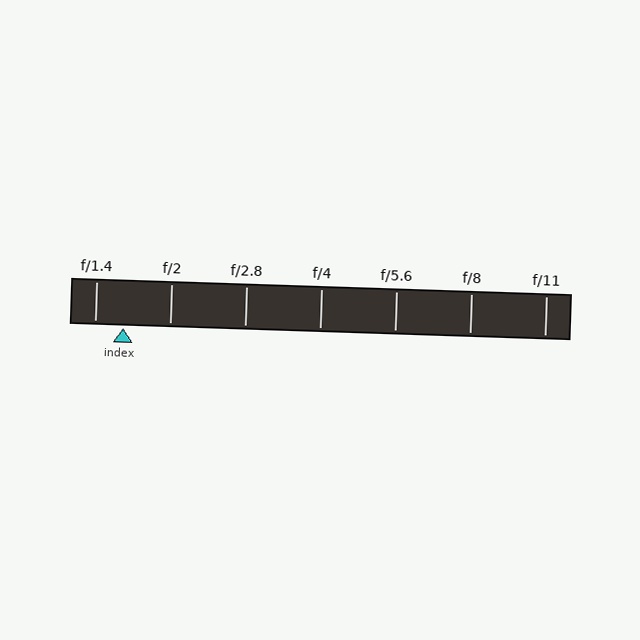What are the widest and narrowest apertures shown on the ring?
The widest aperture shown is f/1.4 and the narrowest is f/11.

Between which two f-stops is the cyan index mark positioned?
The index mark is between f/1.4 and f/2.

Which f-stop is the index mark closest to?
The index mark is closest to f/1.4.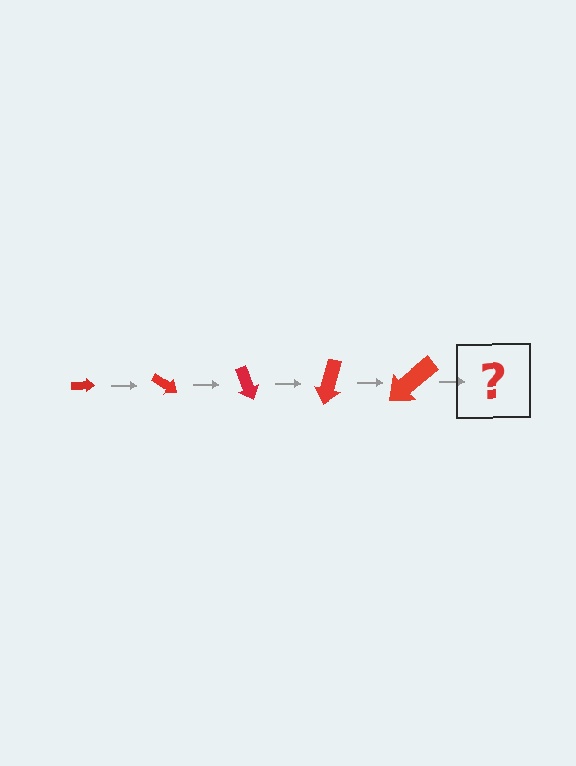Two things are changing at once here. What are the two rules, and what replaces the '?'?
The two rules are that the arrow grows larger each step and it rotates 35 degrees each step. The '?' should be an arrow, larger than the previous one and rotated 175 degrees from the start.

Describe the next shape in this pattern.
It should be an arrow, larger than the previous one and rotated 175 degrees from the start.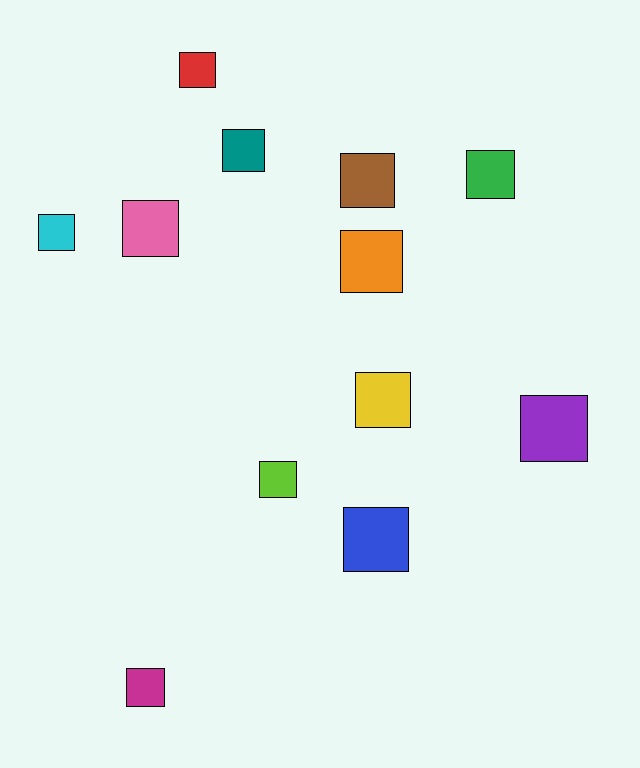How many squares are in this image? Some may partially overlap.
There are 12 squares.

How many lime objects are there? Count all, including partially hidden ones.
There is 1 lime object.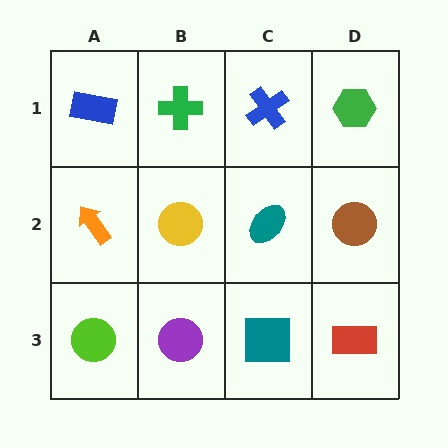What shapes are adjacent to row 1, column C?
A teal ellipse (row 2, column C), a green cross (row 1, column B), a green hexagon (row 1, column D).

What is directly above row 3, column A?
An orange arrow.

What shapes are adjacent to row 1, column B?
A yellow circle (row 2, column B), a blue rectangle (row 1, column A), a blue cross (row 1, column C).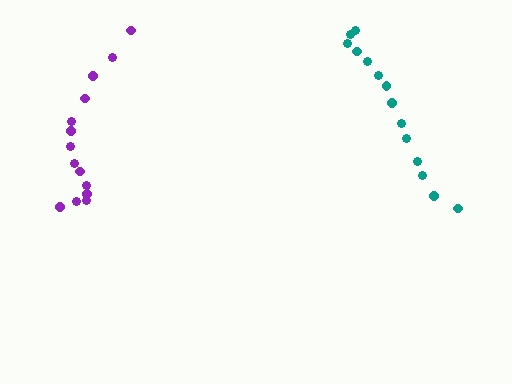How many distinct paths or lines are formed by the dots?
There are 2 distinct paths.